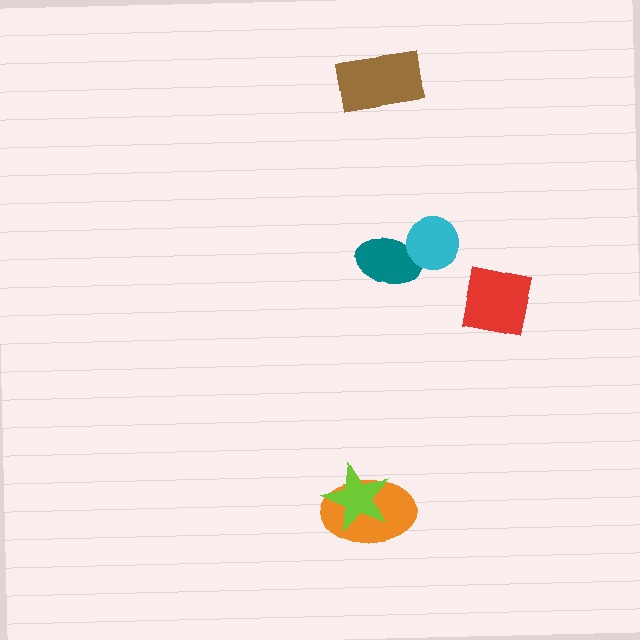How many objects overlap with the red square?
0 objects overlap with the red square.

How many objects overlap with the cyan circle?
1 object overlaps with the cyan circle.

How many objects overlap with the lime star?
1 object overlaps with the lime star.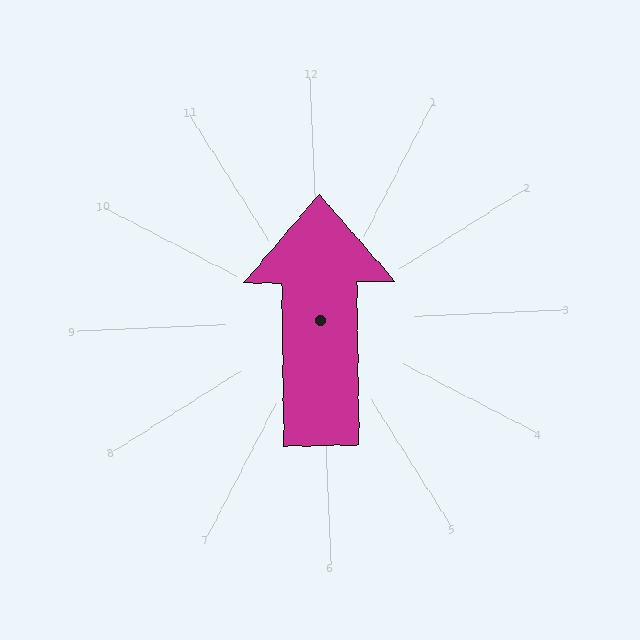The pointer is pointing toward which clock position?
Roughly 12 o'clock.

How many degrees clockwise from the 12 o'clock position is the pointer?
Approximately 2 degrees.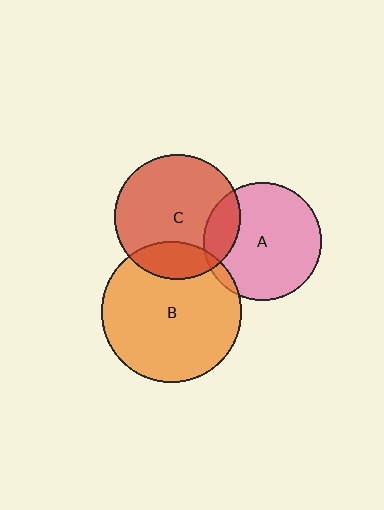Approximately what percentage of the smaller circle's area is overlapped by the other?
Approximately 5%.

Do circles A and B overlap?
Yes.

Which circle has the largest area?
Circle B (orange).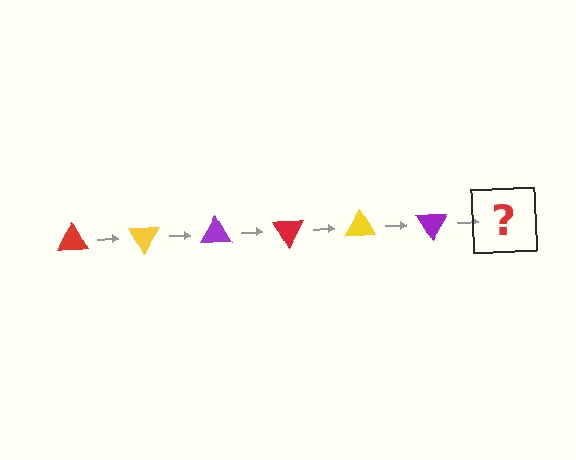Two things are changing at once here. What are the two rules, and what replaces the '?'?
The two rules are that it rotates 60 degrees each step and the color cycles through red, yellow, and purple. The '?' should be a red triangle, rotated 360 degrees from the start.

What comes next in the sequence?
The next element should be a red triangle, rotated 360 degrees from the start.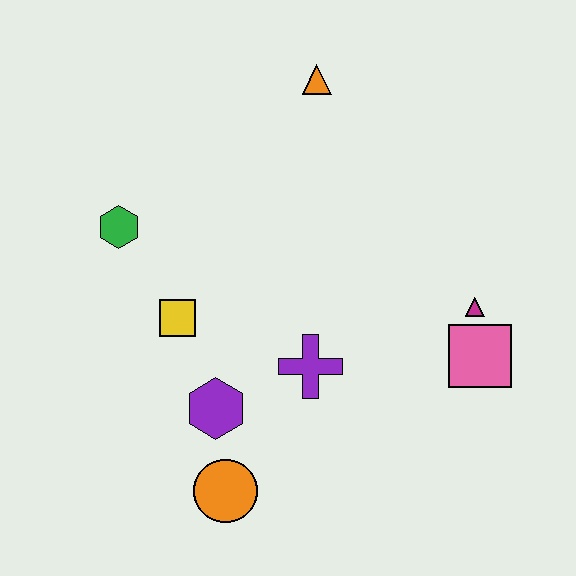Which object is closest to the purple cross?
The purple hexagon is closest to the purple cross.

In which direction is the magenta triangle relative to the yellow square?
The magenta triangle is to the right of the yellow square.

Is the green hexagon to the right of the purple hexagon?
No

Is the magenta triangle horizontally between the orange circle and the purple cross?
No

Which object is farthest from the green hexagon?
The pink square is farthest from the green hexagon.